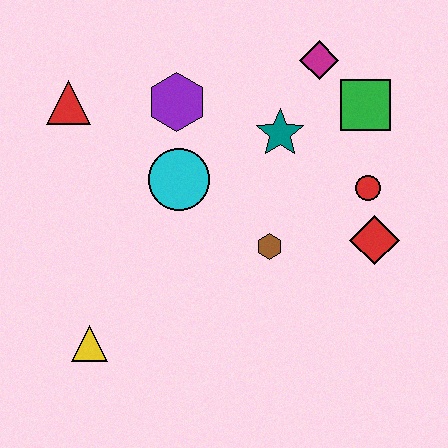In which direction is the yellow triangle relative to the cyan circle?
The yellow triangle is below the cyan circle.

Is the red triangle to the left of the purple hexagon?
Yes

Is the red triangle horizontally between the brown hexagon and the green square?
No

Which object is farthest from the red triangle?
The red diamond is farthest from the red triangle.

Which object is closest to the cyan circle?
The purple hexagon is closest to the cyan circle.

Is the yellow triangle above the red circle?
No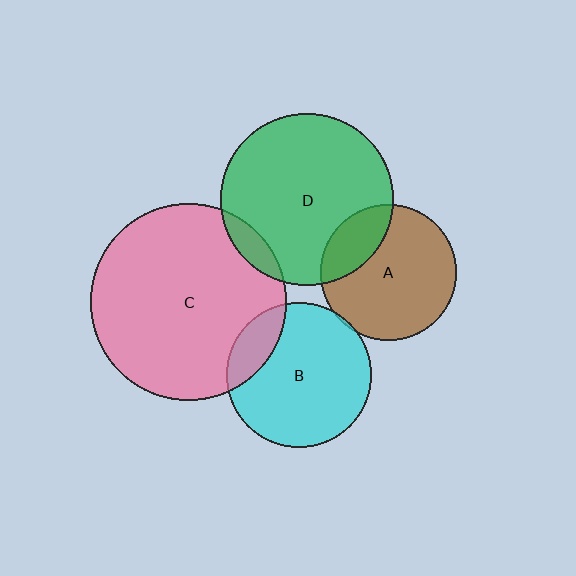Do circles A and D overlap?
Yes.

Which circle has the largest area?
Circle C (pink).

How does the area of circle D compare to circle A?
Approximately 1.6 times.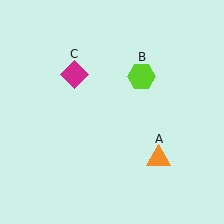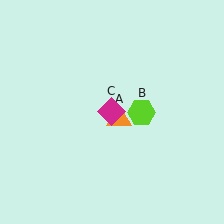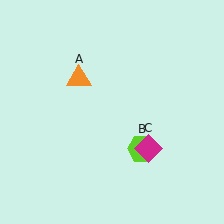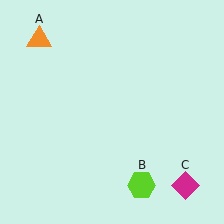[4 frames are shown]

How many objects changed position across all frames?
3 objects changed position: orange triangle (object A), lime hexagon (object B), magenta diamond (object C).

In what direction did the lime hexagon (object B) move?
The lime hexagon (object B) moved down.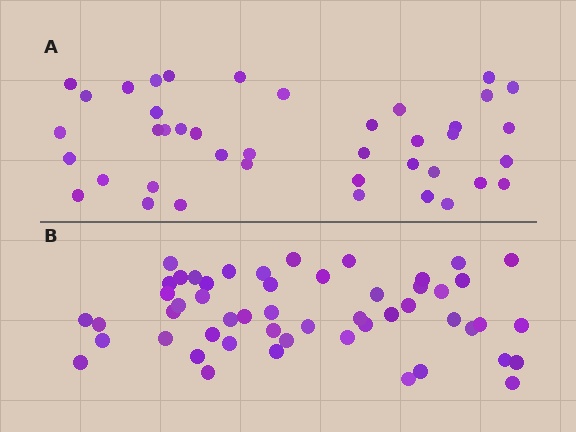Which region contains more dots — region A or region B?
Region B (the bottom region) has more dots.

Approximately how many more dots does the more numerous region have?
Region B has roughly 12 or so more dots than region A.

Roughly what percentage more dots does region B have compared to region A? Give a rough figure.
About 25% more.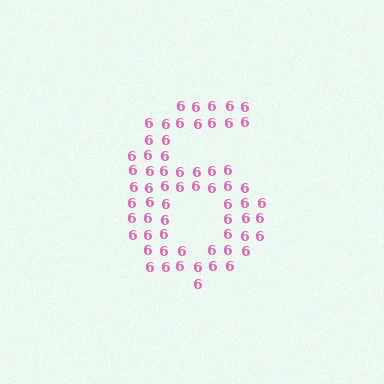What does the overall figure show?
The overall figure shows the digit 6.